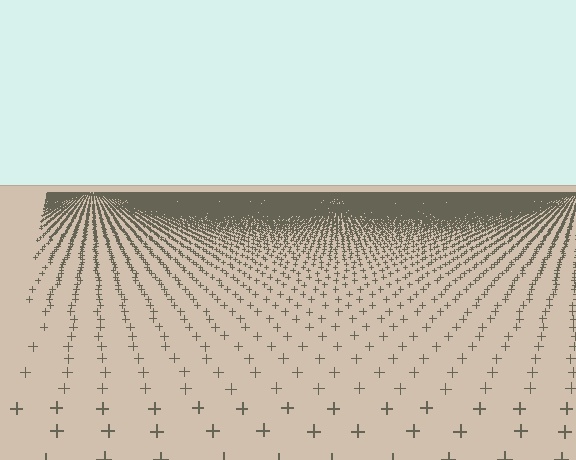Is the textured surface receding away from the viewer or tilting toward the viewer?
The surface is receding away from the viewer. Texture elements get smaller and denser toward the top.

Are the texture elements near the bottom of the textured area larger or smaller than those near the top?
Larger. Near the bottom, elements are closer to the viewer and appear at a bigger on-screen size.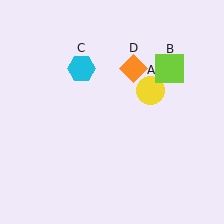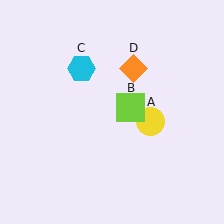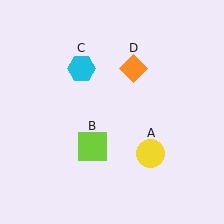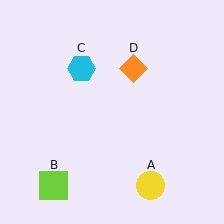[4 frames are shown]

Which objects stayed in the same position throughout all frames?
Cyan hexagon (object C) and orange diamond (object D) remained stationary.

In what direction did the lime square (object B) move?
The lime square (object B) moved down and to the left.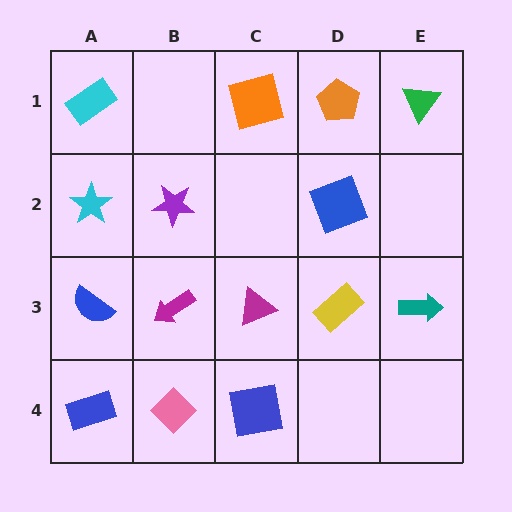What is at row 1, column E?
A green triangle.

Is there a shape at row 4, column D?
No, that cell is empty.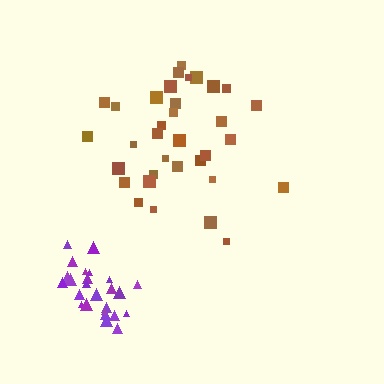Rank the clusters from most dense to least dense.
purple, brown.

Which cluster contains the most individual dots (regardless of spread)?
Brown (34).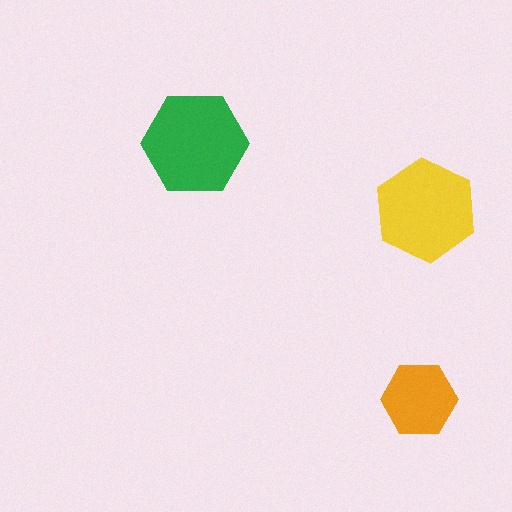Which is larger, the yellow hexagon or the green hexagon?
The green one.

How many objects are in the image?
There are 3 objects in the image.